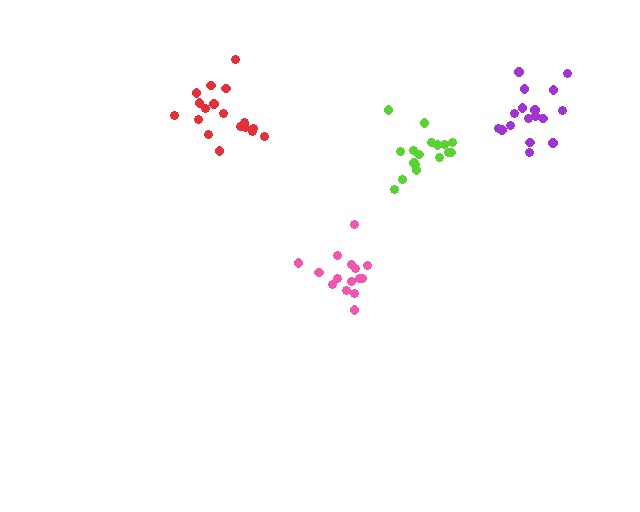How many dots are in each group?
Group 1: 15 dots, Group 2: 17 dots, Group 3: 17 dots, Group 4: 18 dots (67 total).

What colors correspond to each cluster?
The clusters are colored: pink, lime, purple, red.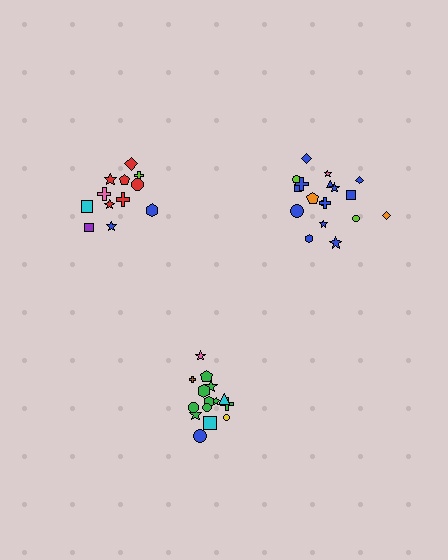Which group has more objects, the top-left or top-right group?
The top-right group.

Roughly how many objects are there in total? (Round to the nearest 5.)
Roughly 45 objects in total.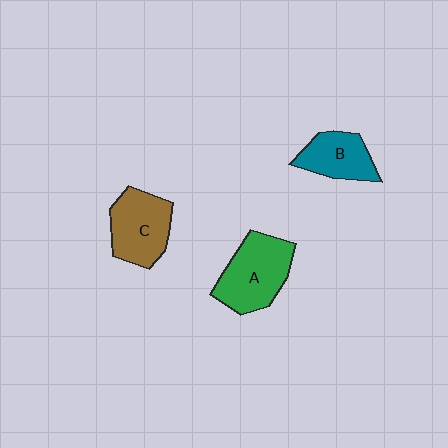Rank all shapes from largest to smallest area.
From largest to smallest: A (green), C (brown), B (teal).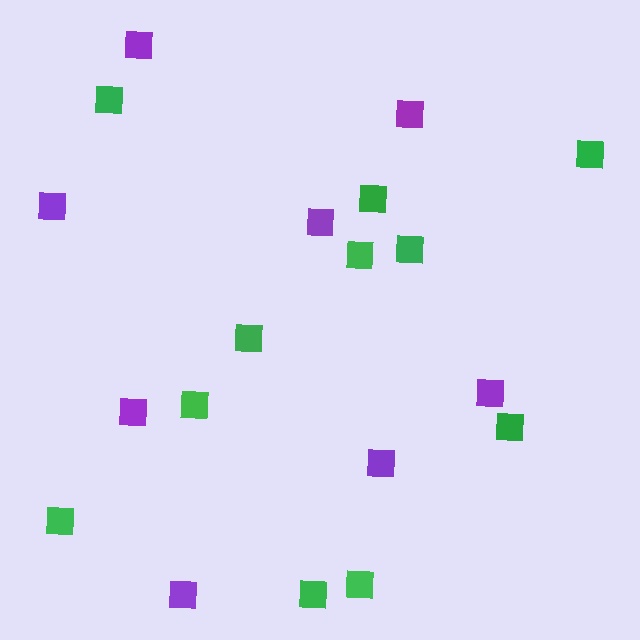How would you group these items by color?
There are 2 groups: one group of purple squares (8) and one group of green squares (11).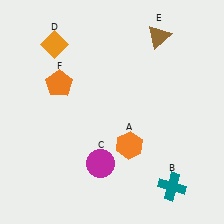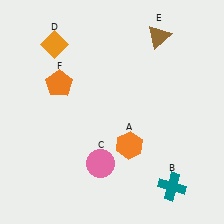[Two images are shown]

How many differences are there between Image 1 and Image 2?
There is 1 difference between the two images.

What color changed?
The circle (C) changed from magenta in Image 1 to pink in Image 2.